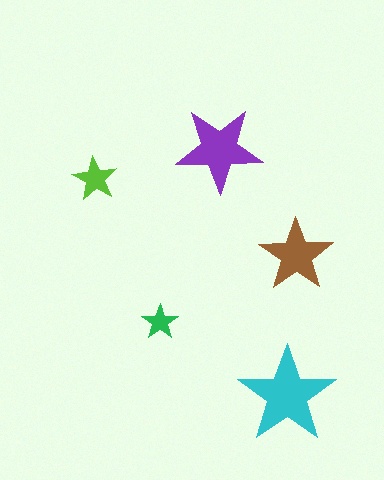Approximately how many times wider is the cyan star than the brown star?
About 1.5 times wider.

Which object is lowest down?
The cyan star is bottommost.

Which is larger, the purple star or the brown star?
The purple one.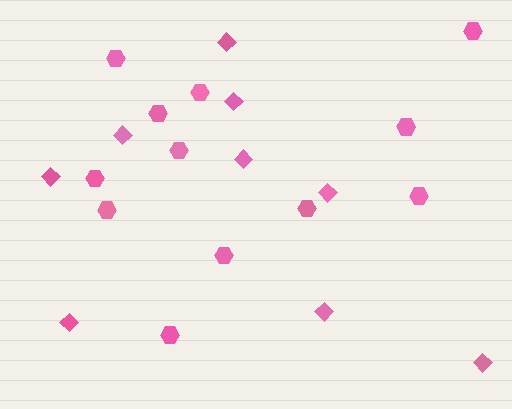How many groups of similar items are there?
There are 2 groups: one group of hexagons (12) and one group of diamonds (9).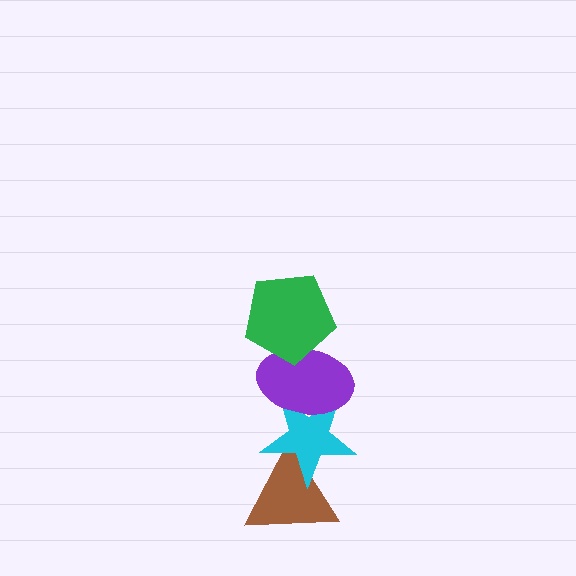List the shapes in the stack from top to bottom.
From top to bottom: the green pentagon, the purple ellipse, the cyan star, the brown triangle.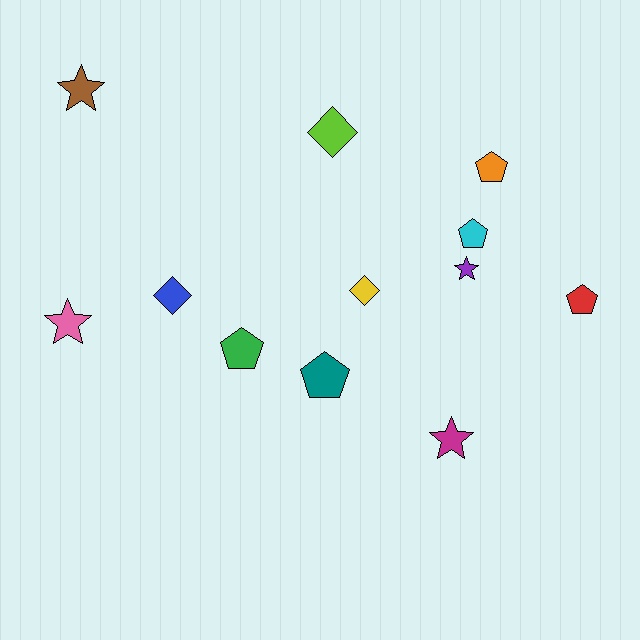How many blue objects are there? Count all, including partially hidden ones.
There is 1 blue object.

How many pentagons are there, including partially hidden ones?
There are 5 pentagons.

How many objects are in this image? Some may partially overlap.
There are 12 objects.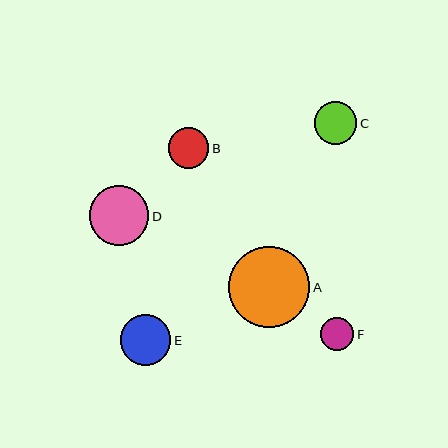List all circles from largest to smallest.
From largest to smallest: A, D, E, C, B, F.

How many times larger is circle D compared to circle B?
Circle D is approximately 1.5 times the size of circle B.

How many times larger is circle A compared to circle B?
Circle A is approximately 2.0 times the size of circle B.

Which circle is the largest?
Circle A is the largest with a size of approximately 81 pixels.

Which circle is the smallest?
Circle F is the smallest with a size of approximately 33 pixels.